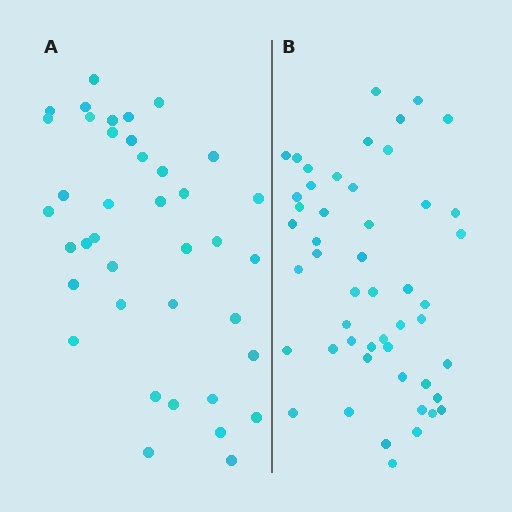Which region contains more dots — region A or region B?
Region B (the right region) has more dots.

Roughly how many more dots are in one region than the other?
Region B has roughly 12 or so more dots than region A.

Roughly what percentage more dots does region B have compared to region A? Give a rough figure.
About 30% more.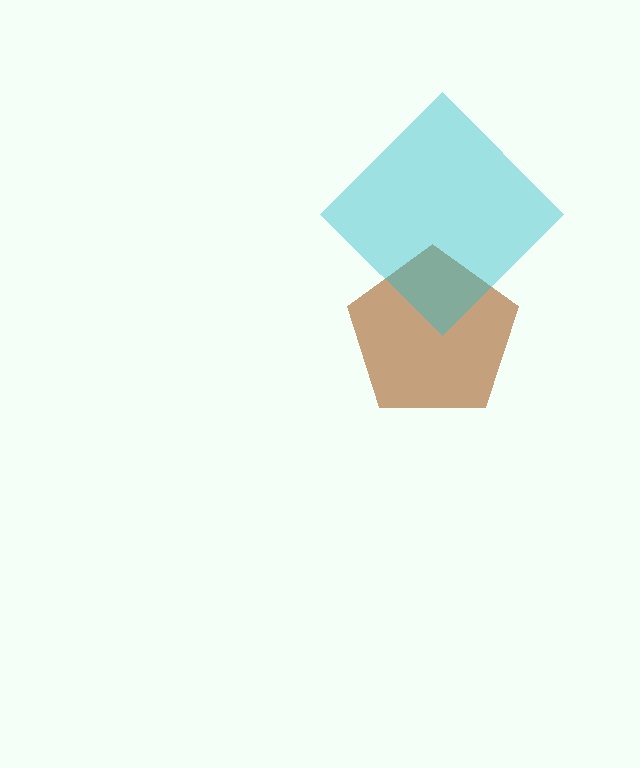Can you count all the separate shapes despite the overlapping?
Yes, there are 2 separate shapes.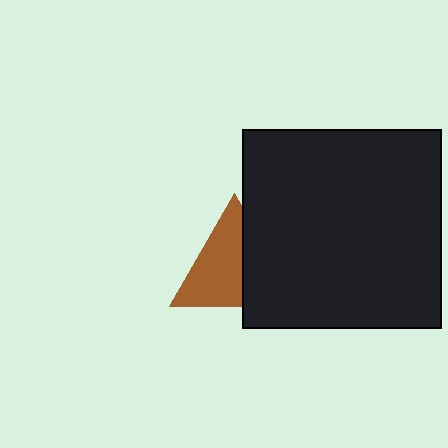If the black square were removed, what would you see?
You would see the complete brown triangle.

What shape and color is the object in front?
The object in front is a black square.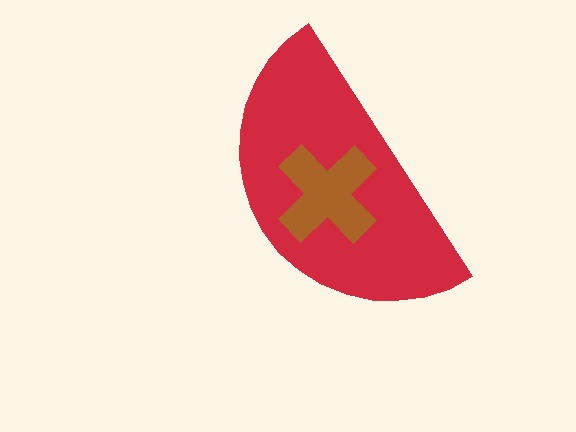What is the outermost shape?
The red semicircle.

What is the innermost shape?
The brown cross.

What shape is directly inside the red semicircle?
The brown cross.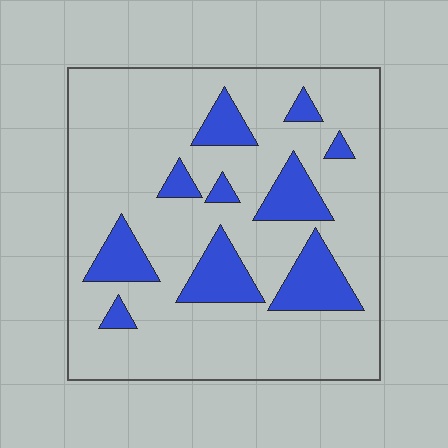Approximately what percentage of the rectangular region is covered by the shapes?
Approximately 20%.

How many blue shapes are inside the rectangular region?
10.